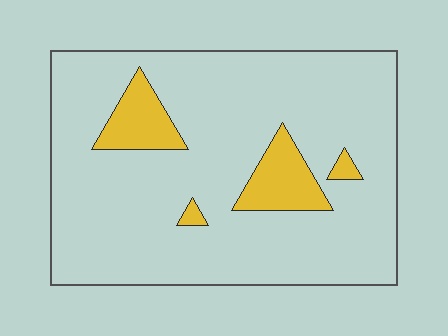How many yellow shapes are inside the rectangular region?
4.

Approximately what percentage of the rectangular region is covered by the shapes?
Approximately 10%.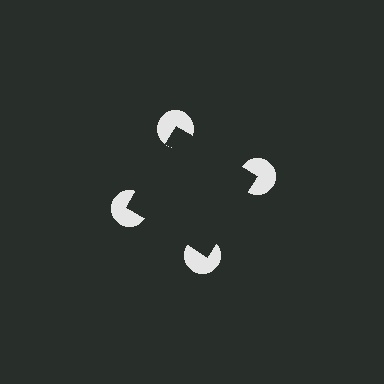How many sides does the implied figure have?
4 sides.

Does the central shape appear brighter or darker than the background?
It typically appears slightly darker than the background, even though no actual brightness change is drawn.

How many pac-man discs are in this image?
There are 4 — one at each vertex of the illusory square.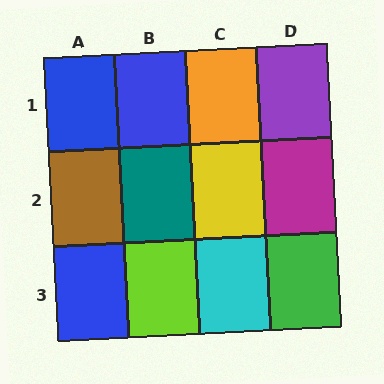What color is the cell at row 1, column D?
Purple.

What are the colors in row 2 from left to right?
Brown, teal, yellow, magenta.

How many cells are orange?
1 cell is orange.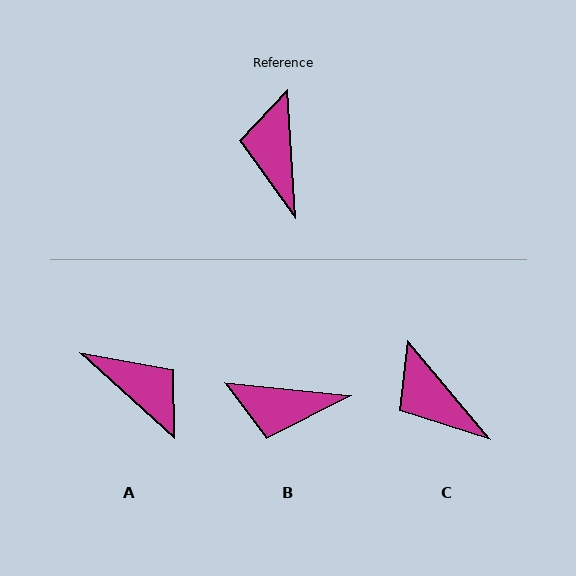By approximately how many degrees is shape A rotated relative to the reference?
Approximately 136 degrees clockwise.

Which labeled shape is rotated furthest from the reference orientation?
A, about 136 degrees away.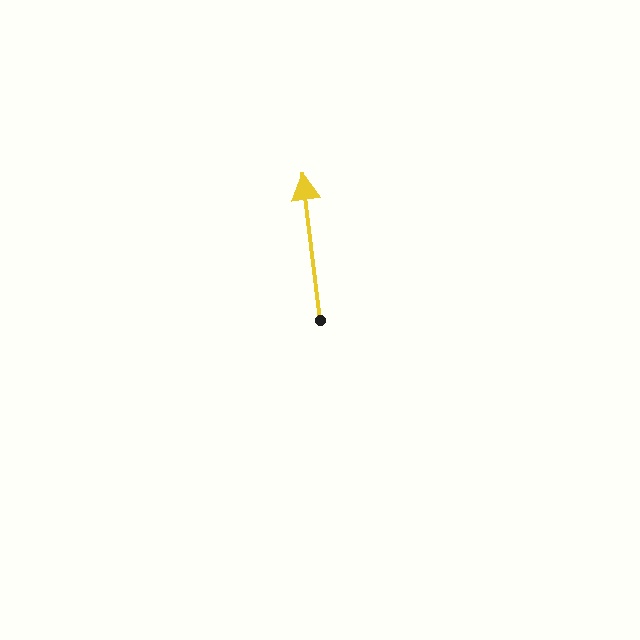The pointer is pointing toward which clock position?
Roughly 12 o'clock.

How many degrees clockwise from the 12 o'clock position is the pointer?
Approximately 353 degrees.